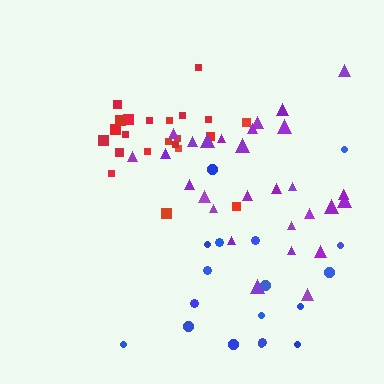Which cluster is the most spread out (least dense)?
Blue.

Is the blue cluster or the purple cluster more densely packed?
Purple.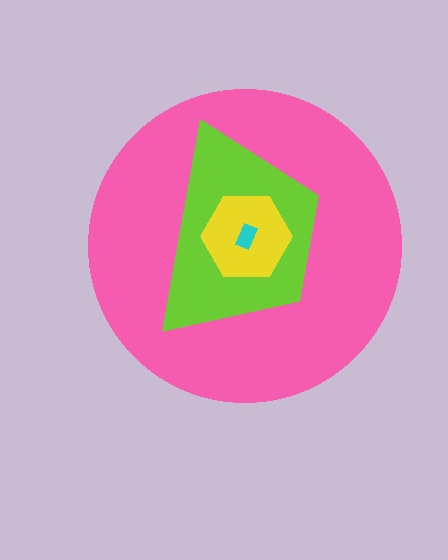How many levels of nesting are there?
4.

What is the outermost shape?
The pink circle.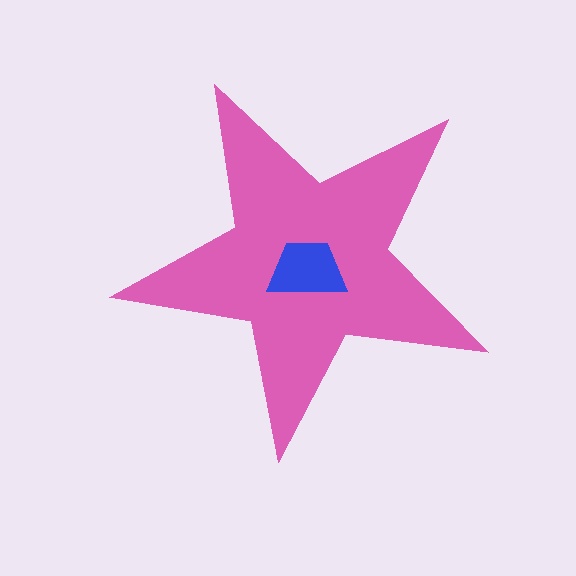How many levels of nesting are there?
2.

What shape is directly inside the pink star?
The blue trapezoid.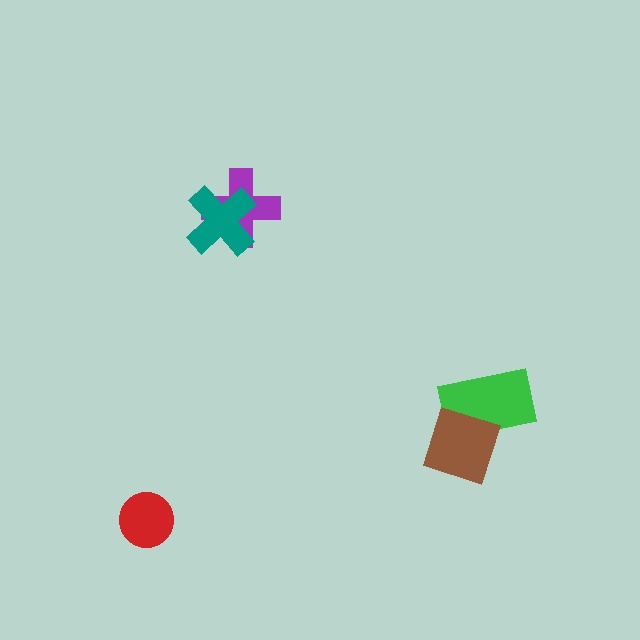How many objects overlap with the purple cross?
1 object overlaps with the purple cross.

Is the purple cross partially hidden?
Yes, it is partially covered by another shape.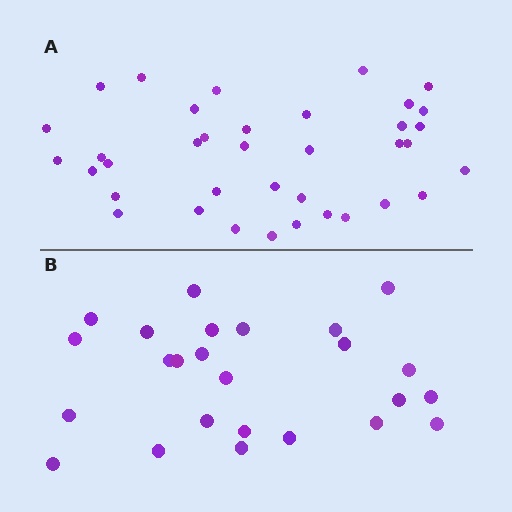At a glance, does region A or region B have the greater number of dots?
Region A (the top region) has more dots.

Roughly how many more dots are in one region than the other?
Region A has roughly 12 or so more dots than region B.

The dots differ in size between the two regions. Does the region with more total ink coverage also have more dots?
No. Region B has more total ink coverage because its dots are larger, but region A actually contains more individual dots. Total area can be misleading — the number of items is what matters here.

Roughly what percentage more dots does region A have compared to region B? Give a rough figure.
About 50% more.